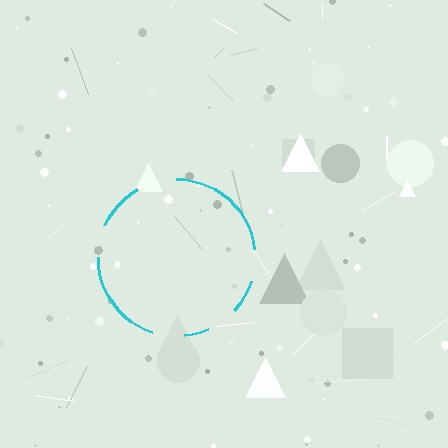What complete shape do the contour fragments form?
The contour fragments form a circle.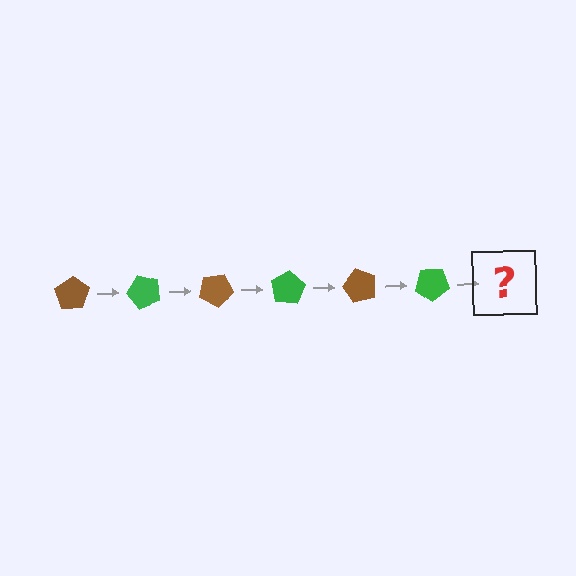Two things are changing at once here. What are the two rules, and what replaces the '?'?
The two rules are that it rotates 50 degrees each step and the color cycles through brown and green. The '?' should be a brown pentagon, rotated 300 degrees from the start.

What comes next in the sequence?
The next element should be a brown pentagon, rotated 300 degrees from the start.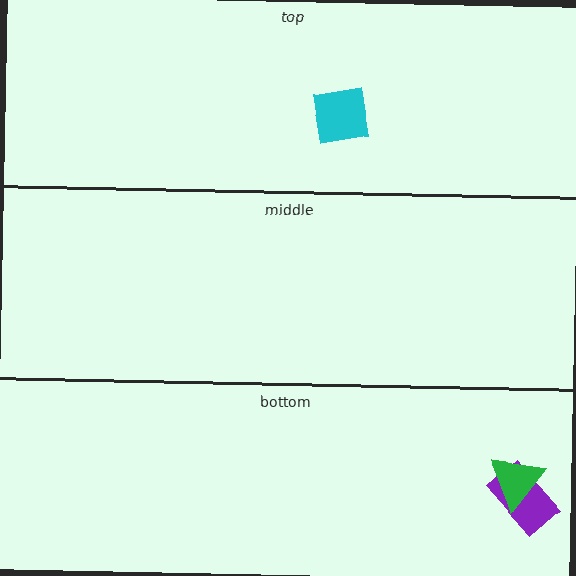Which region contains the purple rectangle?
The bottom region.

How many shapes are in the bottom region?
2.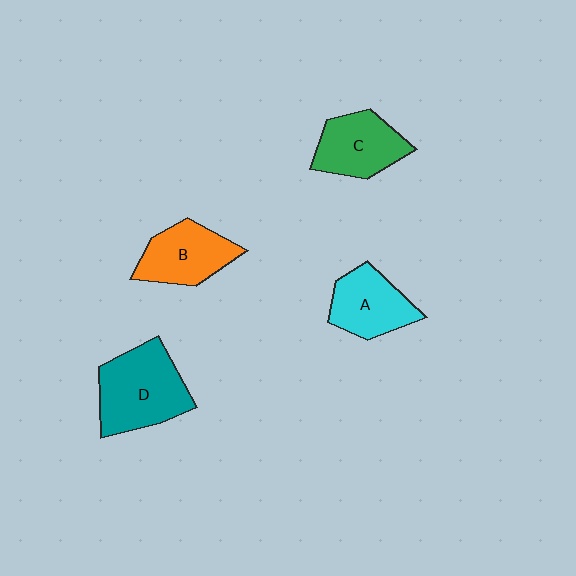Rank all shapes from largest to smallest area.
From largest to smallest: D (teal), B (orange), C (green), A (cyan).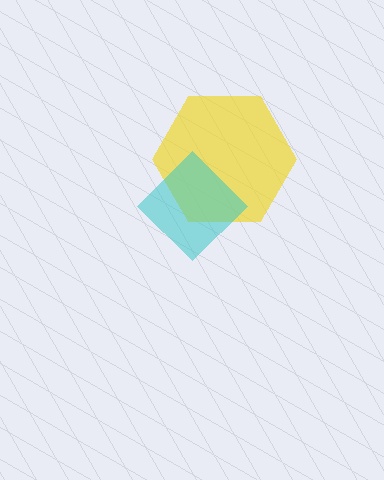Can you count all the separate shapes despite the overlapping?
Yes, there are 2 separate shapes.